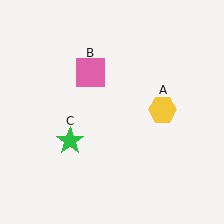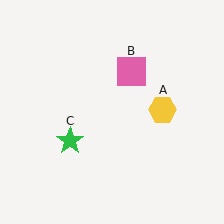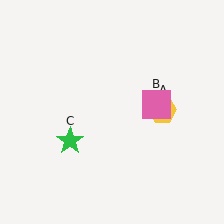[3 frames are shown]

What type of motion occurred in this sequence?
The pink square (object B) rotated clockwise around the center of the scene.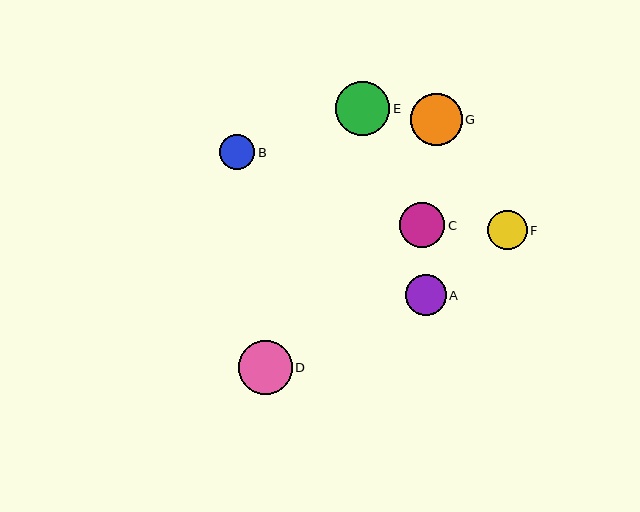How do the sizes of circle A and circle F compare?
Circle A and circle F are approximately the same size.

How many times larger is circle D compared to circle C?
Circle D is approximately 1.2 times the size of circle C.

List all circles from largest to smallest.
From largest to smallest: E, D, G, C, A, F, B.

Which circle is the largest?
Circle E is the largest with a size of approximately 54 pixels.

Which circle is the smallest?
Circle B is the smallest with a size of approximately 35 pixels.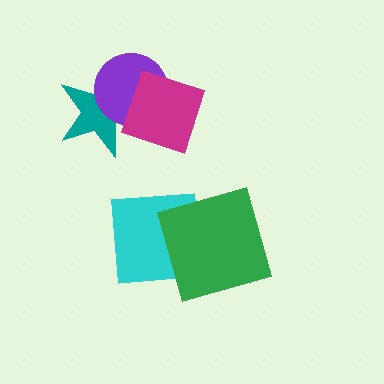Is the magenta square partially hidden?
No, no other shape covers it.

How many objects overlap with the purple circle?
2 objects overlap with the purple circle.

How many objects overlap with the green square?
1 object overlaps with the green square.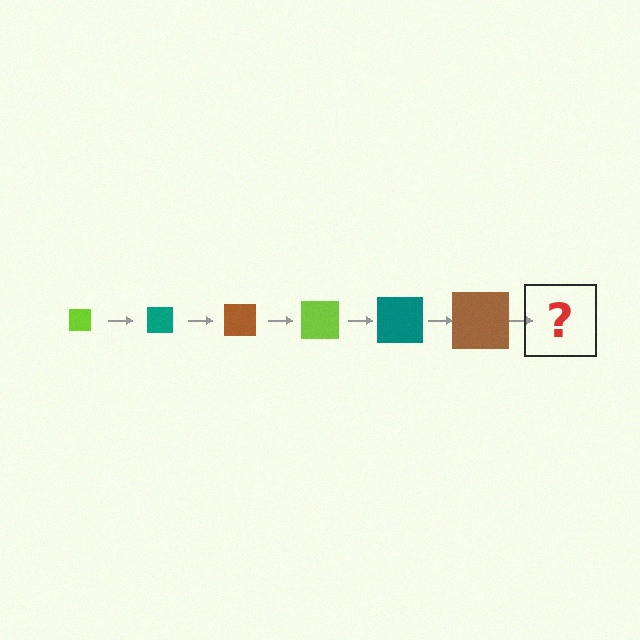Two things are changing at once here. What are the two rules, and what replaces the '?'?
The two rules are that the square grows larger each step and the color cycles through lime, teal, and brown. The '?' should be a lime square, larger than the previous one.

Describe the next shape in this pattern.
It should be a lime square, larger than the previous one.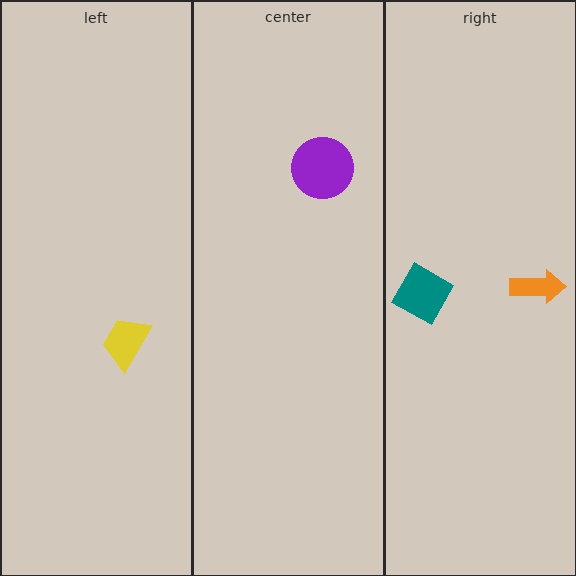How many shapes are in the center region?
1.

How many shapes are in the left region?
1.